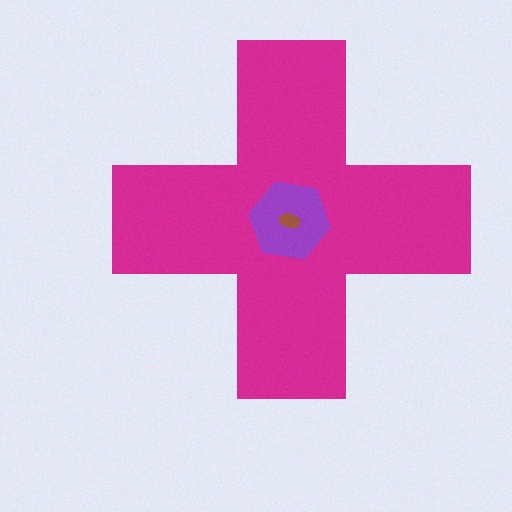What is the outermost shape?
The magenta cross.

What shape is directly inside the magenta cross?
The purple hexagon.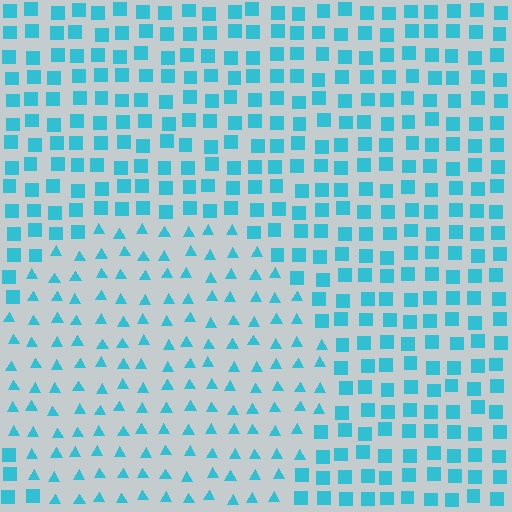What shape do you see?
I see a circle.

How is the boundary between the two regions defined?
The boundary is defined by a change in element shape: triangles inside vs. squares outside. All elements share the same color and spacing.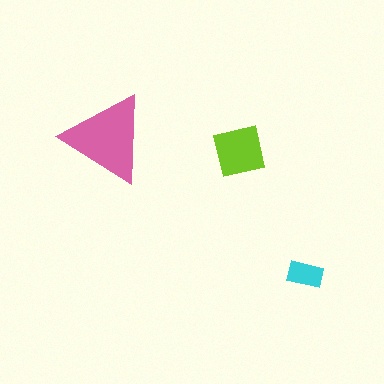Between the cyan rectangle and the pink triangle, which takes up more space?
The pink triangle.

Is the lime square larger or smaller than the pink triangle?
Smaller.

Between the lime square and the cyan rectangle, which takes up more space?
The lime square.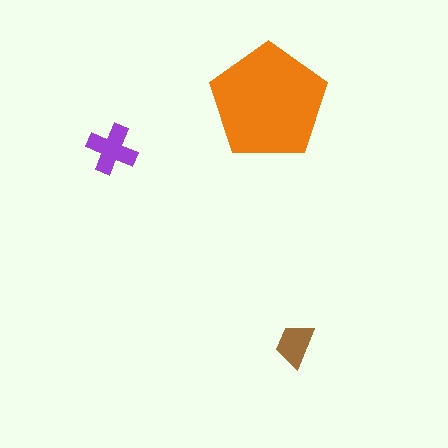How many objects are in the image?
There are 3 objects in the image.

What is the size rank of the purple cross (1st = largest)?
2nd.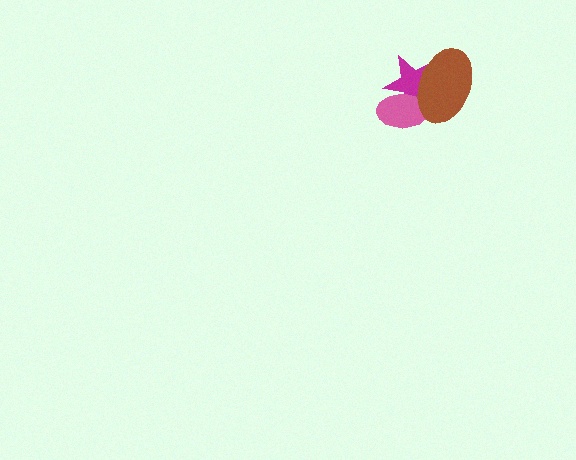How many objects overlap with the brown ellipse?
2 objects overlap with the brown ellipse.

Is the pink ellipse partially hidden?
Yes, it is partially covered by another shape.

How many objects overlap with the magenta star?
2 objects overlap with the magenta star.